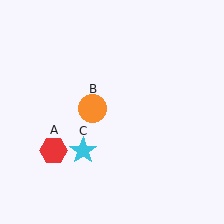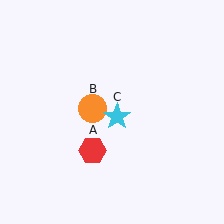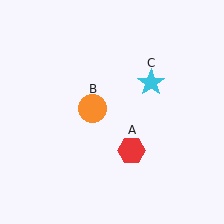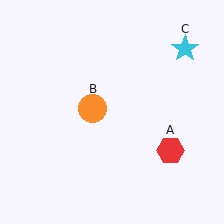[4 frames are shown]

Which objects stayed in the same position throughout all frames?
Orange circle (object B) remained stationary.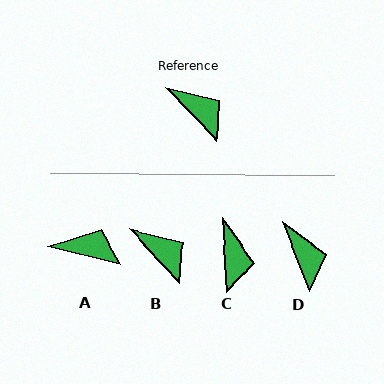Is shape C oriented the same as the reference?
No, it is off by about 40 degrees.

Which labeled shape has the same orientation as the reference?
B.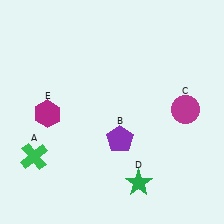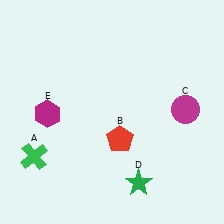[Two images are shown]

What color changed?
The pentagon (B) changed from purple in Image 1 to red in Image 2.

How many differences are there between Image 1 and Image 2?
There is 1 difference between the two images.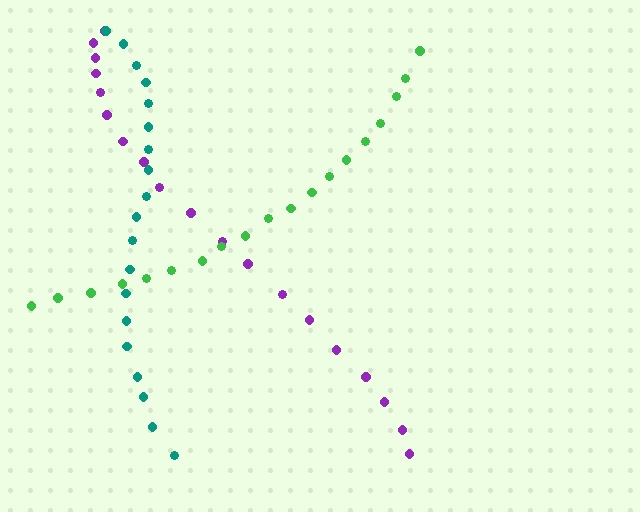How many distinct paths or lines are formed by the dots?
There are 3 distinct paths.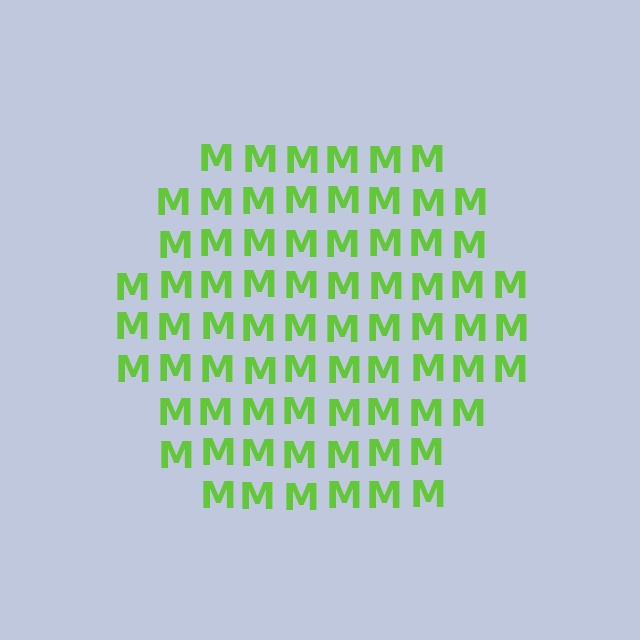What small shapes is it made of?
It is made of small letter M's.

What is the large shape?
The large shape is a hexagon.